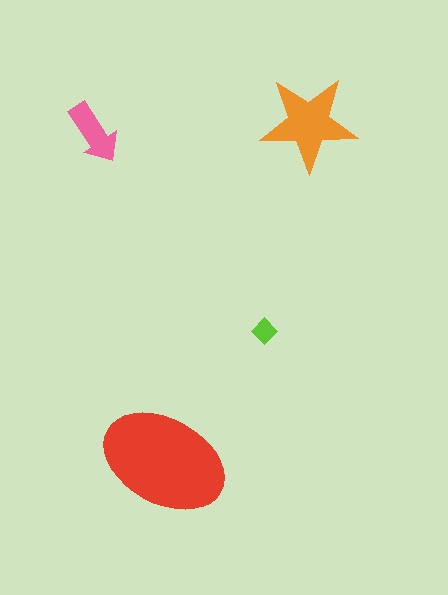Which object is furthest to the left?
The pink arrow is leftmost.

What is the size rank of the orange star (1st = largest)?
2nd.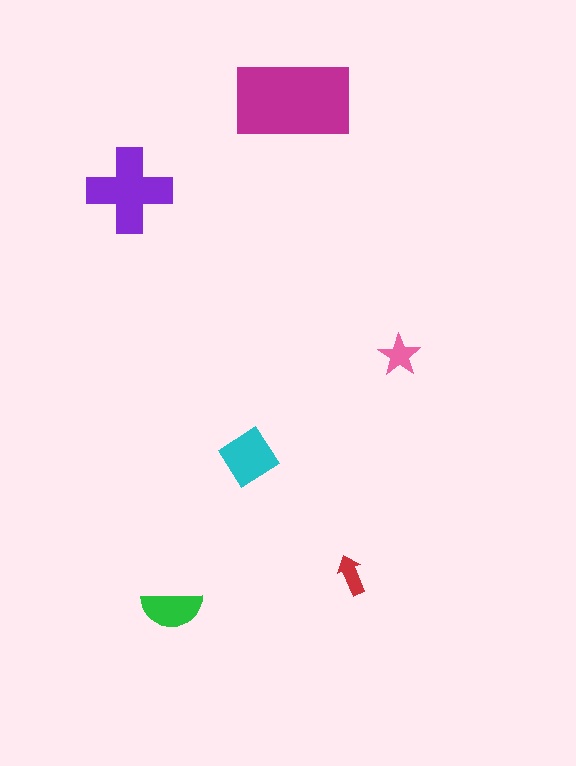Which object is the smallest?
The red arrow.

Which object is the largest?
The magenta rectangle.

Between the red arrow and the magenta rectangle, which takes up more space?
The magenta rectangle.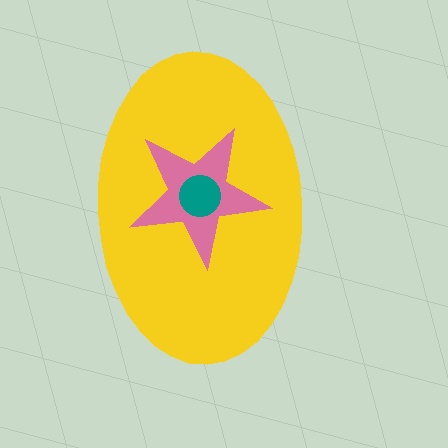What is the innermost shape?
The teal circle.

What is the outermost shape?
The yellow ellipse.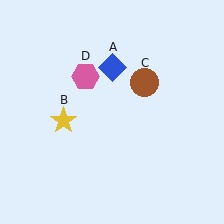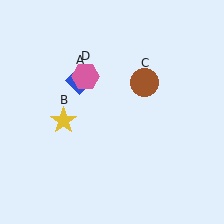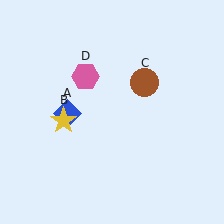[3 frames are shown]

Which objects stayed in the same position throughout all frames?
Yellow star (object B) and brown circle (object C) and pink hexagon (object D) remained stationary.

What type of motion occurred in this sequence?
The blue diamond (object A) rotated counterclockwise around the center of the scene.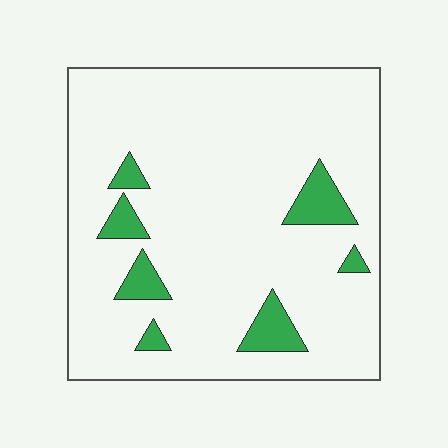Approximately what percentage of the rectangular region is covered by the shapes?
Approximately 10%.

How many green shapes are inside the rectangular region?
7.